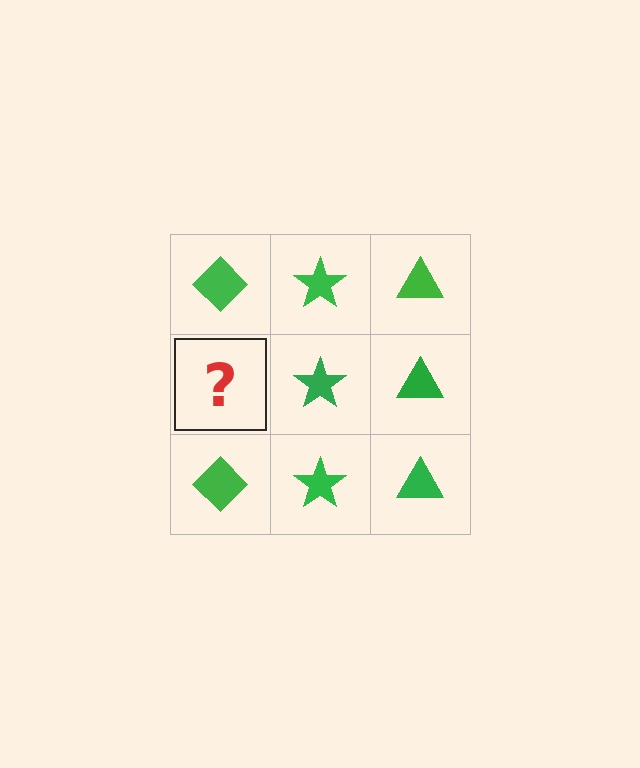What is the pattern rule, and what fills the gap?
The rule is that each column has a consistent shape. The gap should be filled with a green diamond.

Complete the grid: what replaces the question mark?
The question mark should be replaced with a green diamond.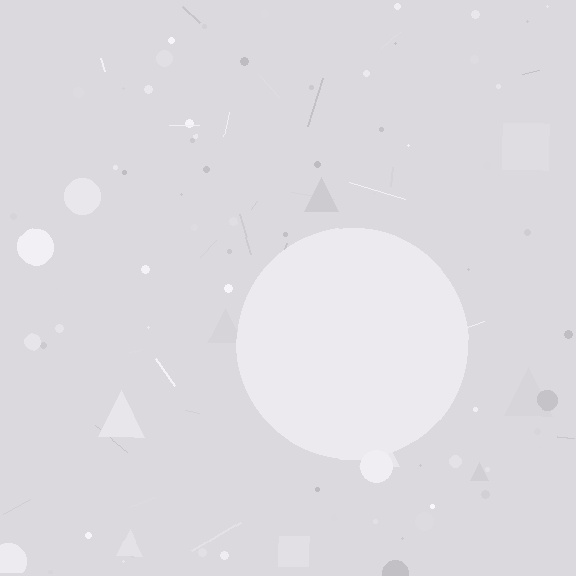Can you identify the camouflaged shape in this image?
The camouflaged shape is a circle.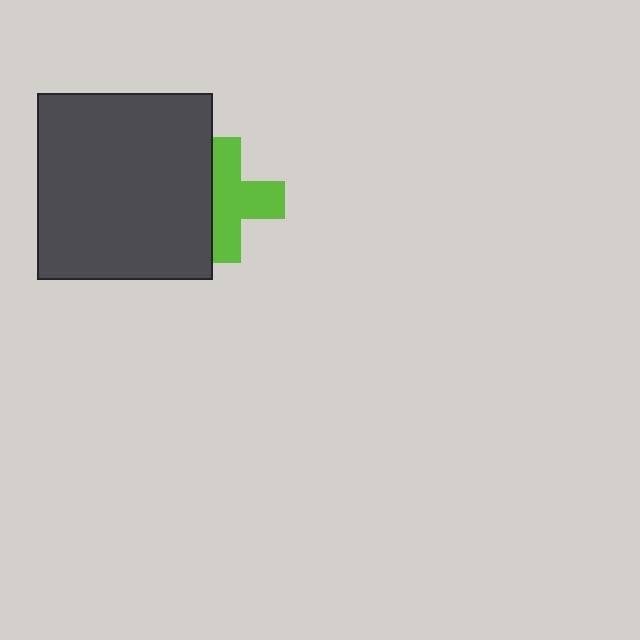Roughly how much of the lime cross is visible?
About half of it is visible (roughly 64%).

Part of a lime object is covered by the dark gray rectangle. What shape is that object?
It is a cross.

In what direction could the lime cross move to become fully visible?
The lime cross could move right. That would shift it out from behind the dark gray rectangle entirely.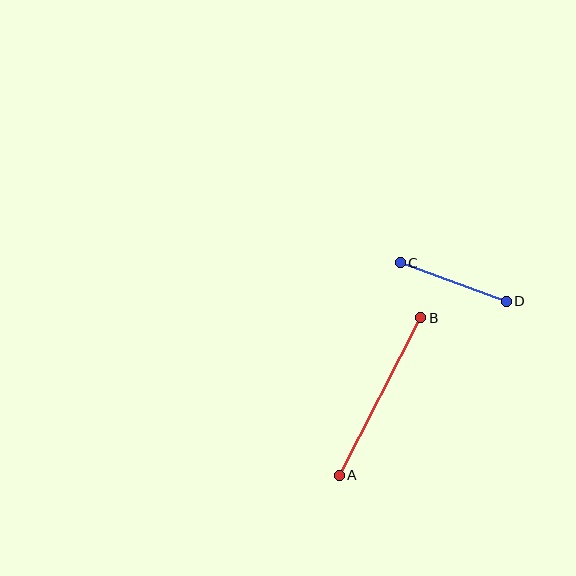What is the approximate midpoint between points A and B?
The midpoint is at approximately (380, 397) pixels.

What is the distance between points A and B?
The distance is approximately 178 pixels.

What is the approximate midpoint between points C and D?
The midpoint is at approximately (453, 282) pixels.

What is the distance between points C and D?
The distance is approximately 113 pixels.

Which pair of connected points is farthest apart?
Points A and B are farthest apart.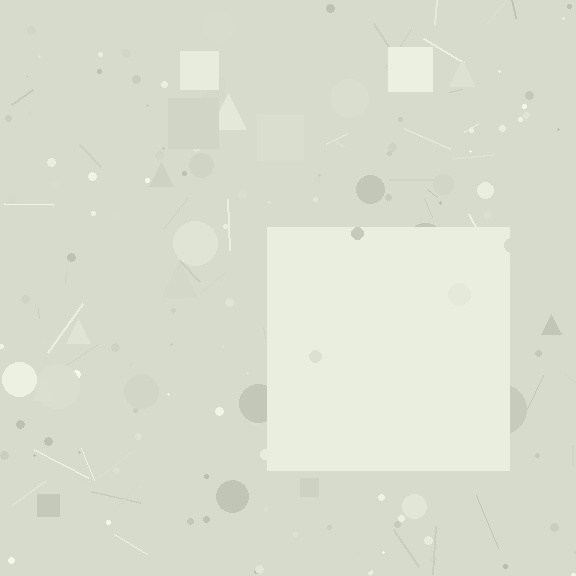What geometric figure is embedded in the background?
A square is embedded in the background.